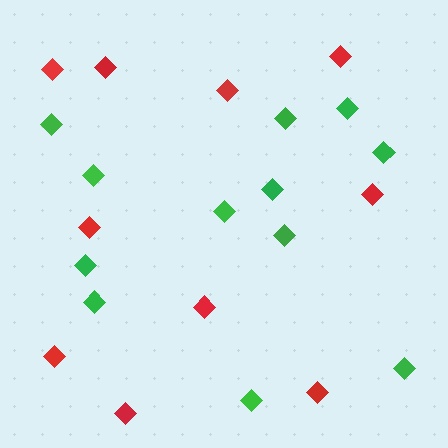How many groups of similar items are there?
There are 2 groups: one group of red diamonds (10) and one group of green diamonds (12).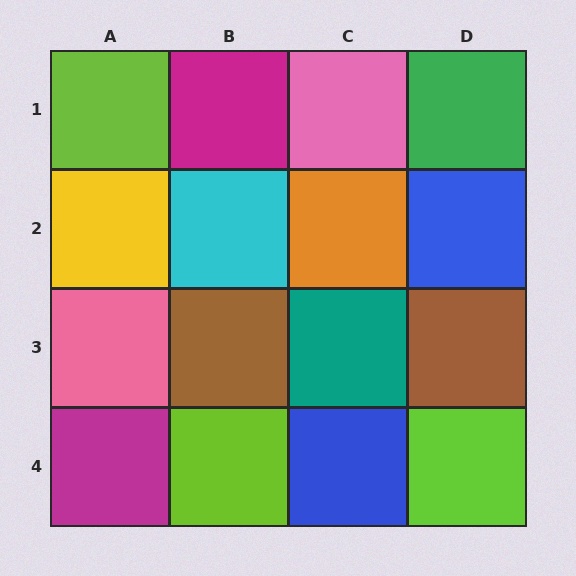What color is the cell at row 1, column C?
Pink.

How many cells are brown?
2 cells are brown.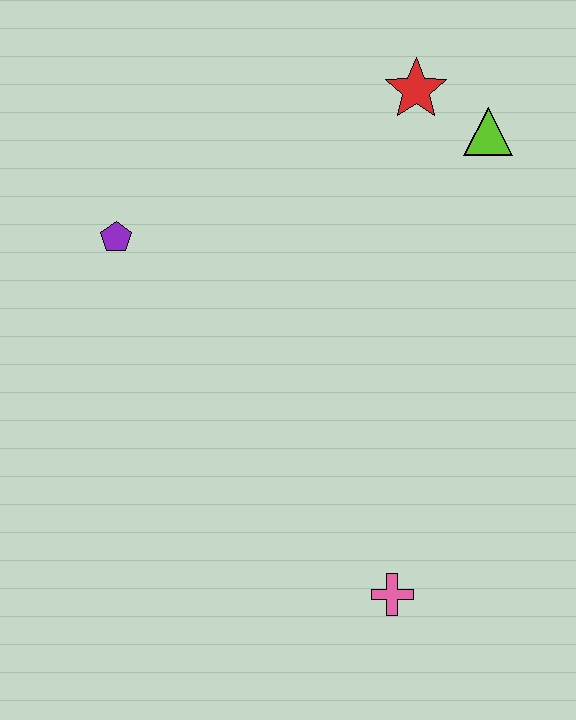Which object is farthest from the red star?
The pink cross is farthest from the red star.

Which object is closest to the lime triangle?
The red star is closest to the lime triangle.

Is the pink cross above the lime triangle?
No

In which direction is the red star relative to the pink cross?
The red star is above the pink cross.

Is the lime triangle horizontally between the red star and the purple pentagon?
No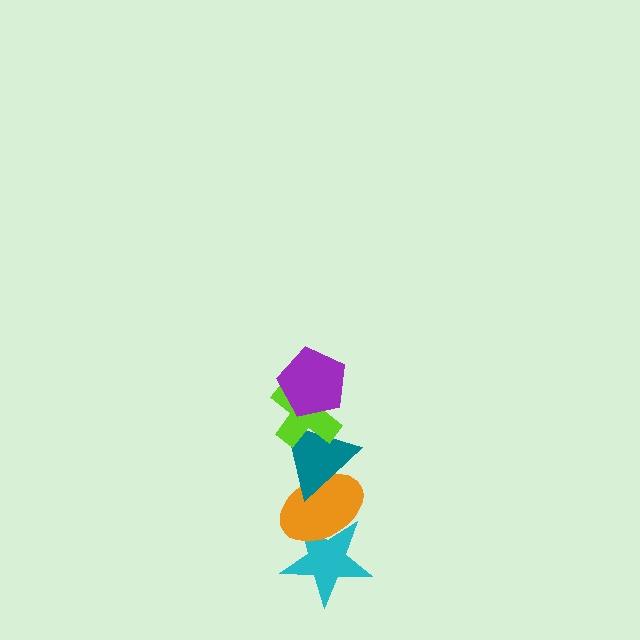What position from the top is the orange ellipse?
The orange ellipse is 4th from the top.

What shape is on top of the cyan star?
The orange ellipse is on top of the cyan star.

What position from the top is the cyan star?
The cyan star is 5th from the top.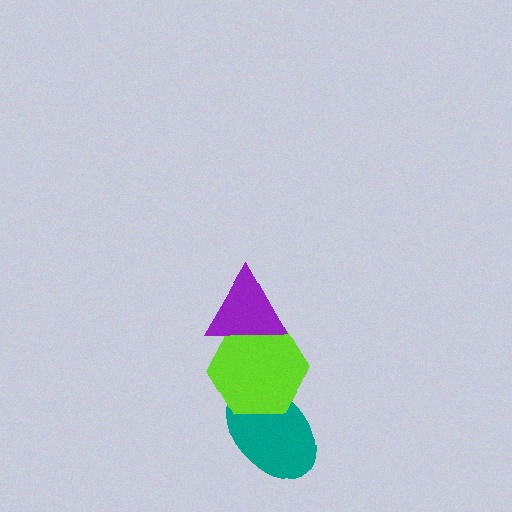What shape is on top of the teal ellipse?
The lime hexagon is on top of the teal ellipse.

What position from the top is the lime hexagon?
The lime hexagon is 2nd from the top.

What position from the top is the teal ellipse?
The teal ellipse is 3rd from the top.